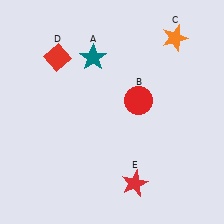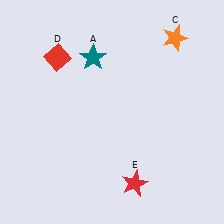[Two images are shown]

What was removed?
The red circle (B) was removed in Image 2.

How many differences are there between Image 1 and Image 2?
There is 1 difference between the two images.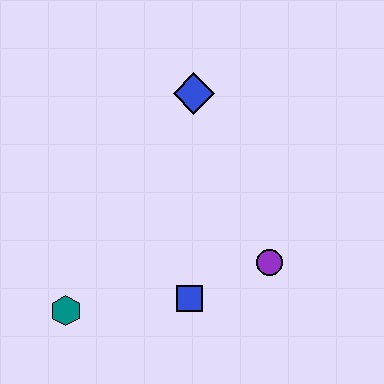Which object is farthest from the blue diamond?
The teal hexagon is farthest from the blue diamond.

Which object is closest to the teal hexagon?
The blue square is closest to the teal hexagon.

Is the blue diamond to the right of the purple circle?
No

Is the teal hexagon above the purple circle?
No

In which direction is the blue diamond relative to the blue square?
The blue diamond is above the blue square.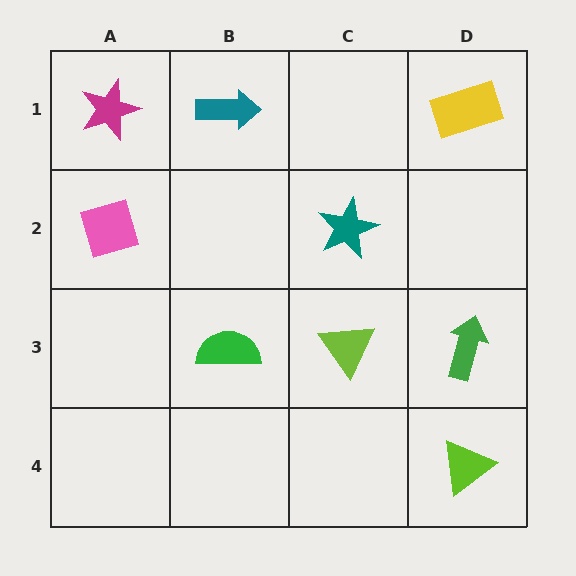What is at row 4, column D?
A lime triangle.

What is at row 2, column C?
A teal star.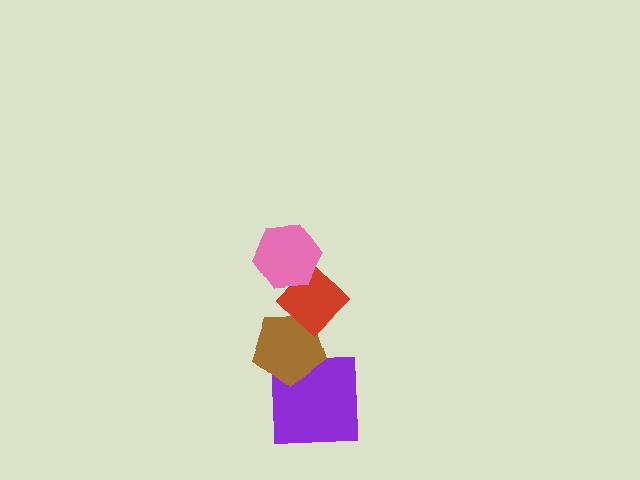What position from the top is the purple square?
The purple square is 4th from the top.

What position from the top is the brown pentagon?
The brown pentagon is 3rd from the top.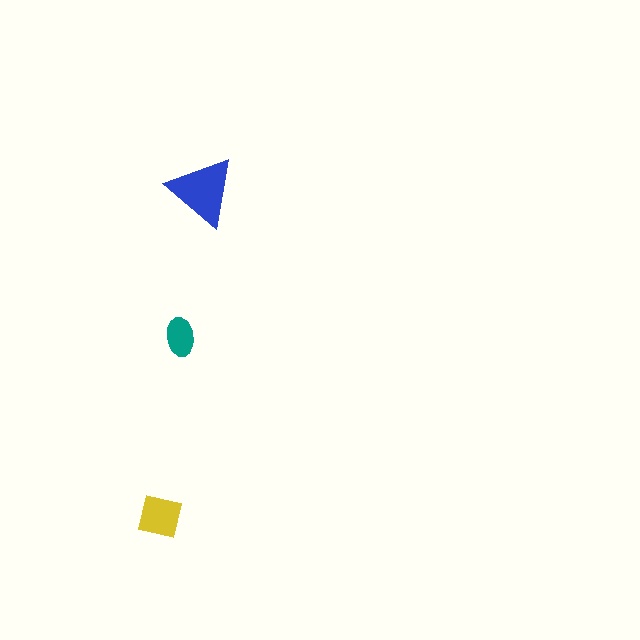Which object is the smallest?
The teal ellipse.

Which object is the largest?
The blue triangle.